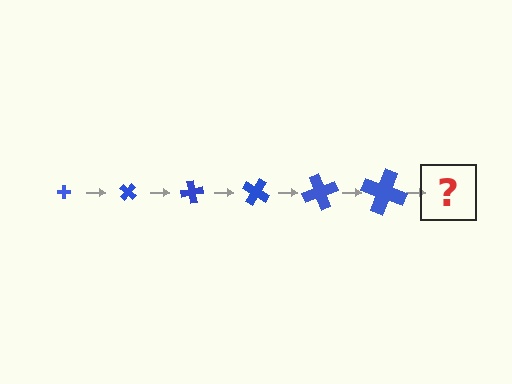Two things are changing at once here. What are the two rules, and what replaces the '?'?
The two rules are that the cross grows larger each step and it rotates 40 degrees each step. The '?' should be a cross, larger than the previous one and rotated 240 degrees from the start.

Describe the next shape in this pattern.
It should be a cross, larger than the previous one and rotated 240 degrees from the start.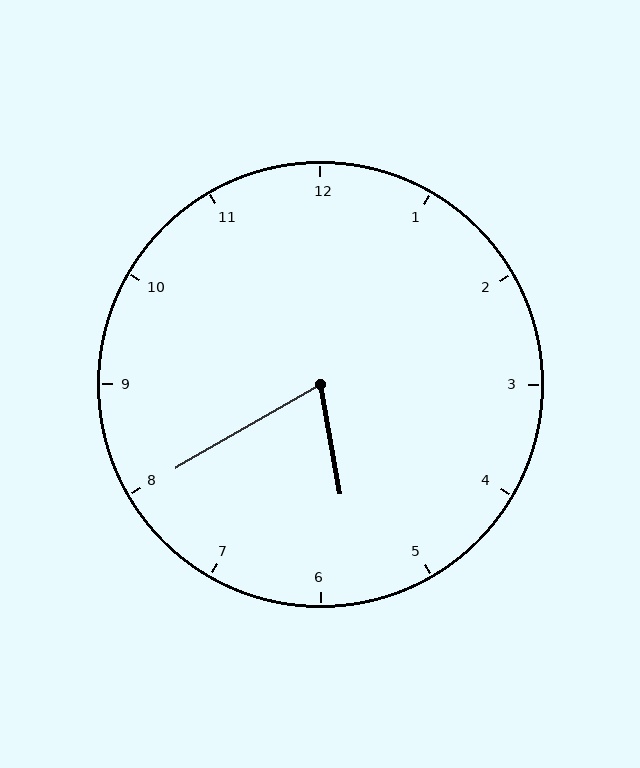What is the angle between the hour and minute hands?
Approximately 70 degrees.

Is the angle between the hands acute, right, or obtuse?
It is acute.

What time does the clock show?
5:40.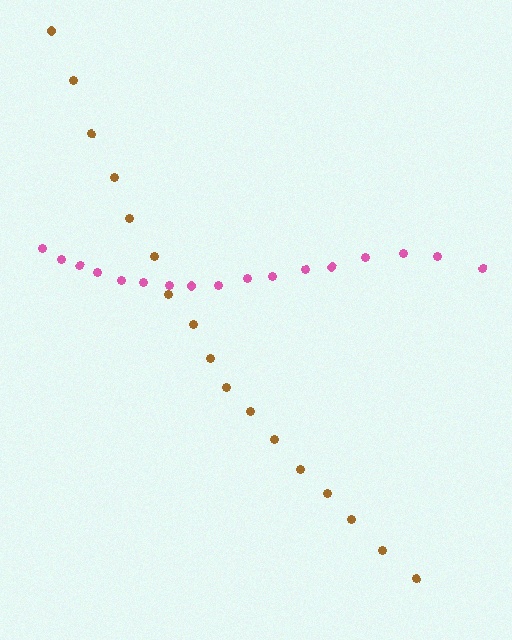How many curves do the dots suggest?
There are 2 distinct paths.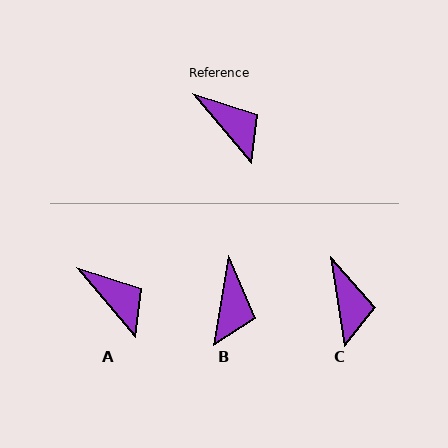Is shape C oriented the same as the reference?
No, it is off by about 31 degrees.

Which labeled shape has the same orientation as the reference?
A.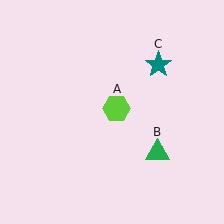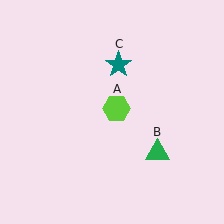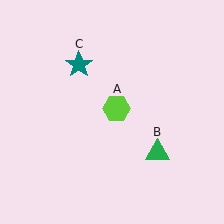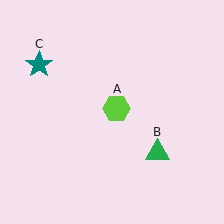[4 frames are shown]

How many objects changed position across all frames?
1 object changed position: teal star (object C).